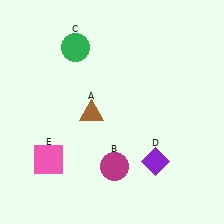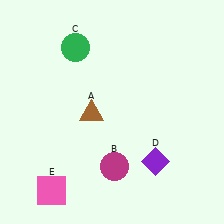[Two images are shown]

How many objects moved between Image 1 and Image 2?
1 object moved between the two images.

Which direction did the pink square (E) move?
The pink square (E) moved down.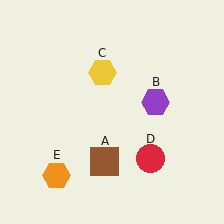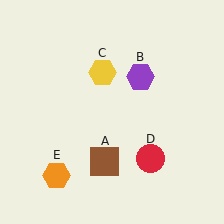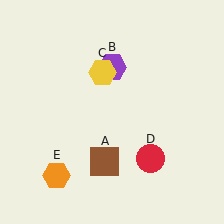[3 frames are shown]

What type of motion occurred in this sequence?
The purple hexagon (object B) rotated counterclockwise around the center of the scene.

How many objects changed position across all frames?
1 object changed position: purple hexagon (object B).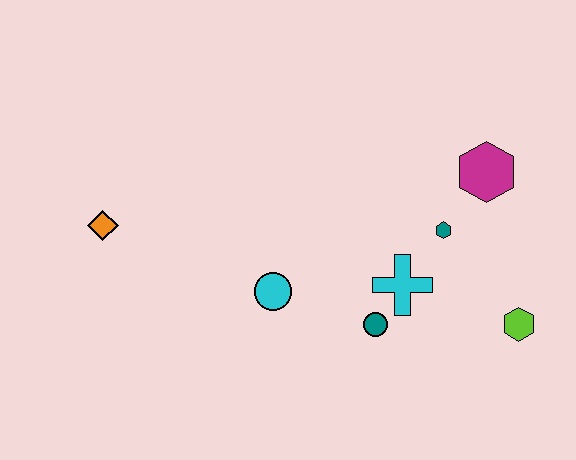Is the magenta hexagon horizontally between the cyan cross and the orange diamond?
No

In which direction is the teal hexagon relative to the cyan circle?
The teal hexagon is to the right of the cyan circle.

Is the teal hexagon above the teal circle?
Yes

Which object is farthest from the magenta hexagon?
The orange diamond is farthest from the magenta hexagon.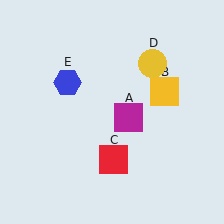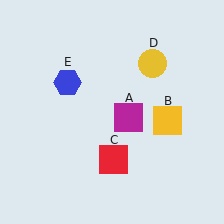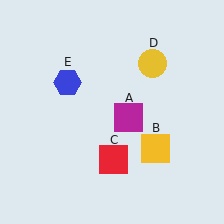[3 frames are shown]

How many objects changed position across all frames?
1 object changed position: yellow square (object B).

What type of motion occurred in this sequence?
The yellow square (object B) rotated clockwise around the center of the scene.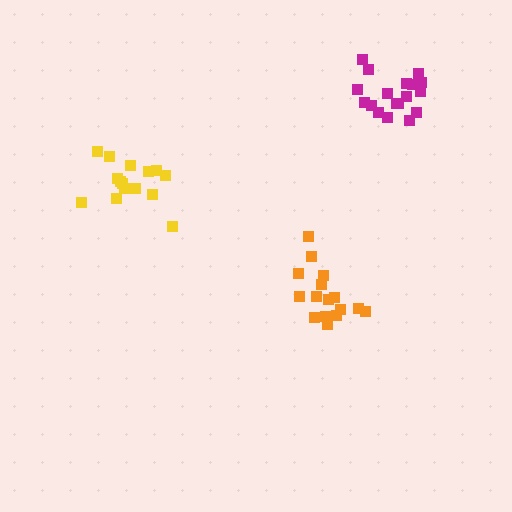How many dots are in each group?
Group 1: 16 dots, Group 2: 15 dots, Group 3: 18 dots (49 total).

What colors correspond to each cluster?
The clusters are colored: orange, yellow, magenta.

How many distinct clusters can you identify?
There are 3 distinct clusters.